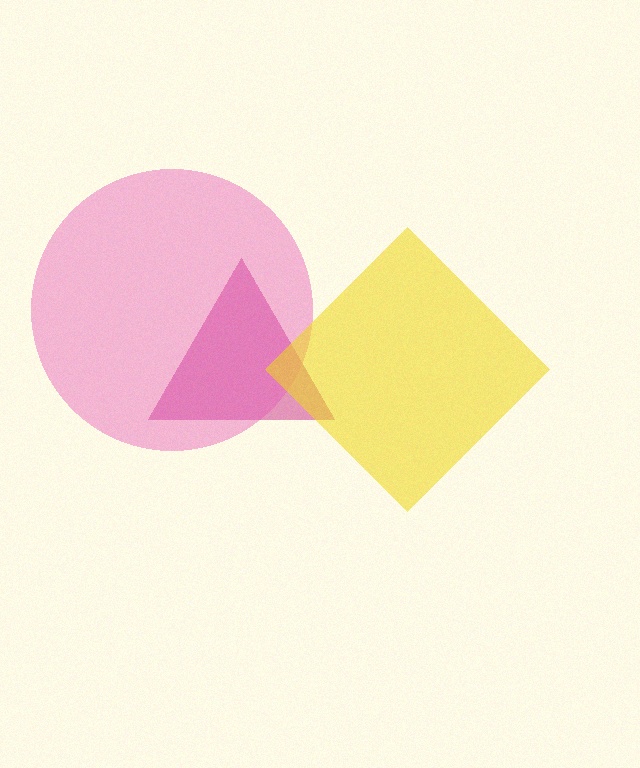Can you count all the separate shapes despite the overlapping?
Yes, there are 3 separate shapes.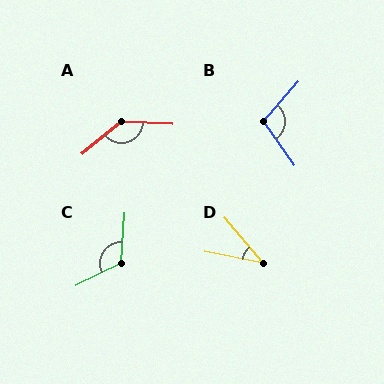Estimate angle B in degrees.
Approximately 104 degrees.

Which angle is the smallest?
D, at approximately 39 degrees.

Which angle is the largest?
A, at approximately 137 degrees.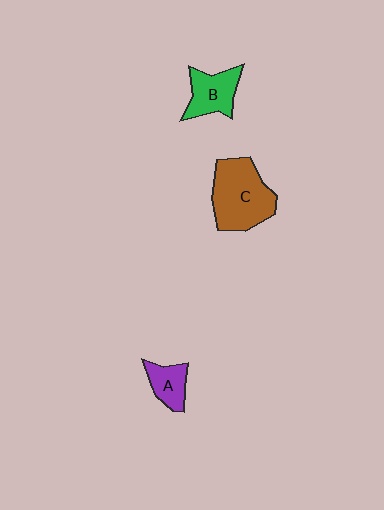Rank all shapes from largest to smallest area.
From largest to smallest: C (brown), B (green), A (purple).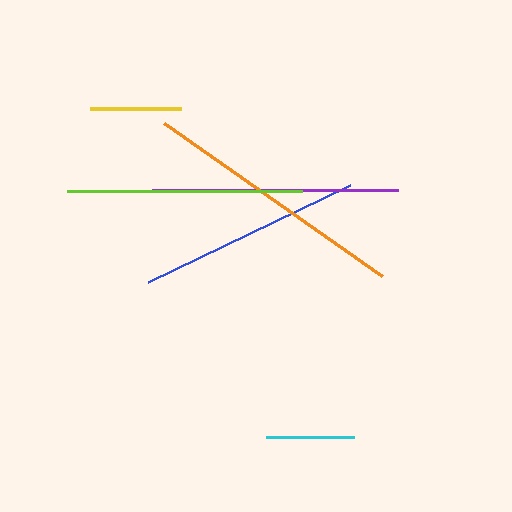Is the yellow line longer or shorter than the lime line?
The lime line is longer than the yellow line.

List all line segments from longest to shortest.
From longest to shortest: orange, purple, lime, blue, yellow, cyan.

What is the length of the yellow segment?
The yellow segment is approximately 91 pixels long.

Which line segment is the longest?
The orange line is the longest at approximately 266 pixels.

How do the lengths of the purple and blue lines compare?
The purple and blue lines are approximately the same length.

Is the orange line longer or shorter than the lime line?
The orange line is longer than the lime line.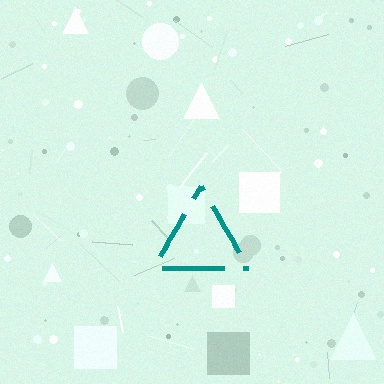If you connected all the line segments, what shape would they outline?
They would outline a triangle.